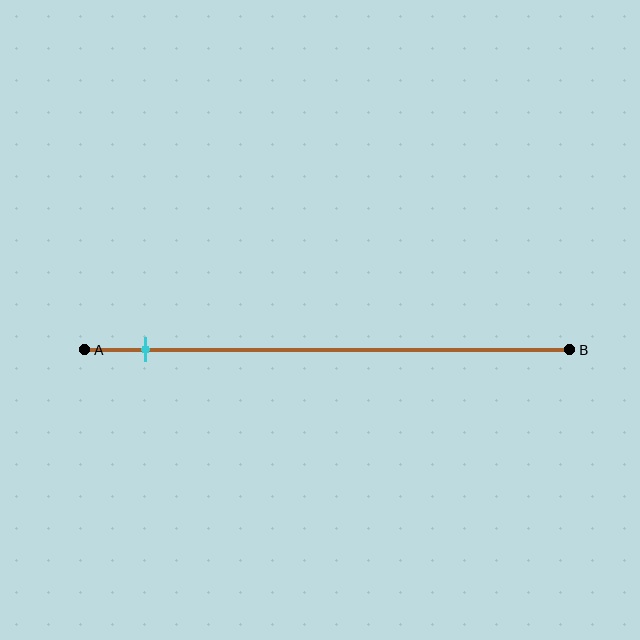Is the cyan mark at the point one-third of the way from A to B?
No, the mark is at about 10% from A, not at the 33% one-third point.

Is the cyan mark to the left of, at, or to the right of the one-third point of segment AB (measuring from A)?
The cyan mark is to the left of the one-third point of segment AB.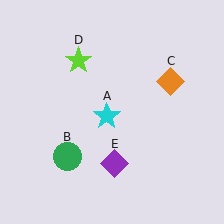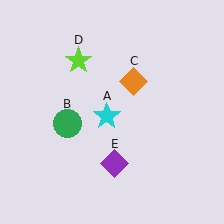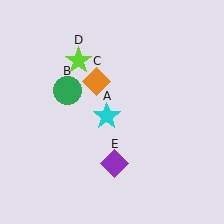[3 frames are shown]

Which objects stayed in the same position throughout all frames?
Cyan star (object A) and lime star (object D) and purple diamond (object E) remained stationary.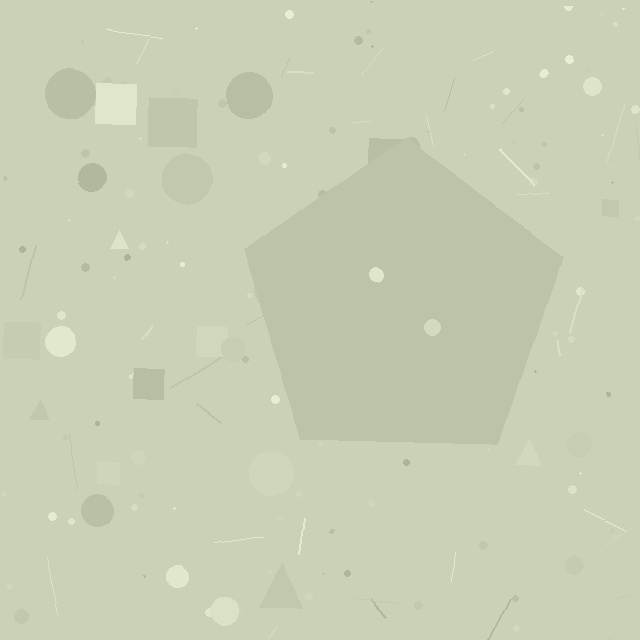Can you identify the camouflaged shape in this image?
The camouflaged shape is a pentagon.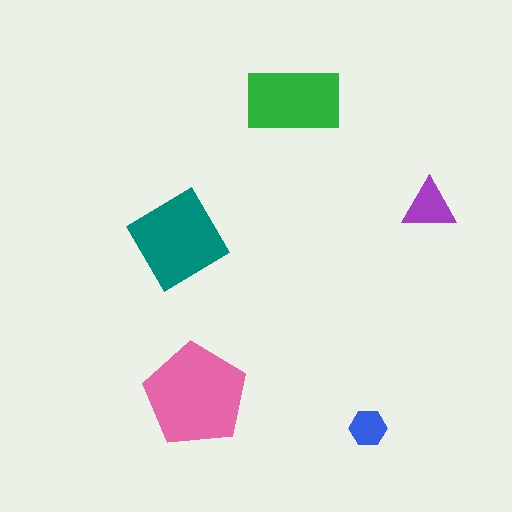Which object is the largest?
The pink pentagon.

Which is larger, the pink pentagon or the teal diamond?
The pink pentagon.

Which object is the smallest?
The blue hexagon.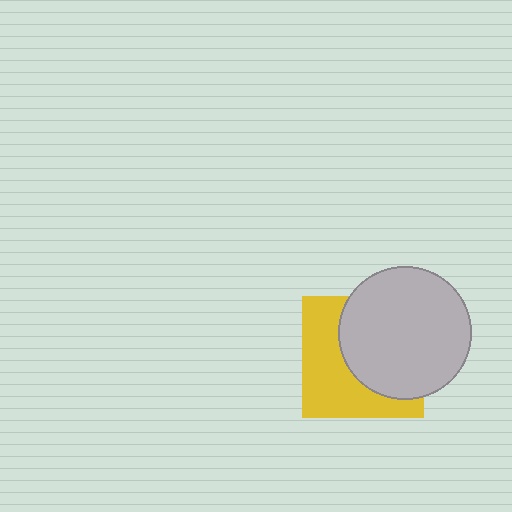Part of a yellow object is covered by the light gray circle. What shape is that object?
It is a square.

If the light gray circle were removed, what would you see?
You would see the complete yellow square.